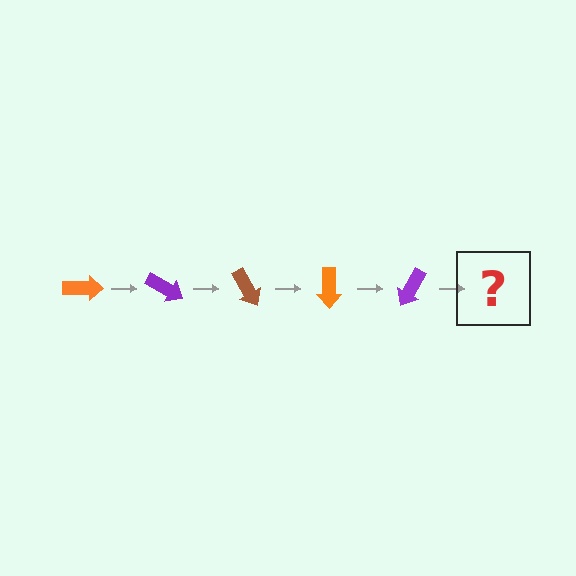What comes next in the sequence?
The next element should be a brown arrow, rotated 150 degrees from the start.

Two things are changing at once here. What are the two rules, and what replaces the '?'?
The two rules are that it rotates 30 degrees each step and the color cycles through orange, purple, and brown. The '?' should be a brown arrow, rotated 150 degrees from the start.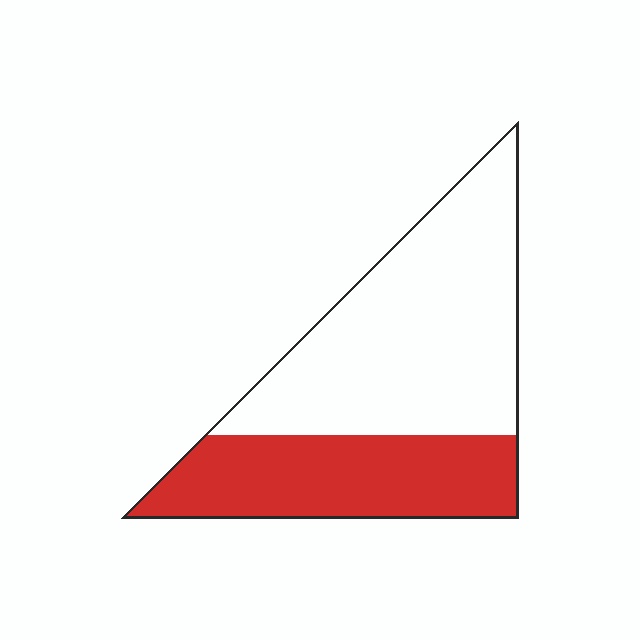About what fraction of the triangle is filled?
About three eighths (3/8).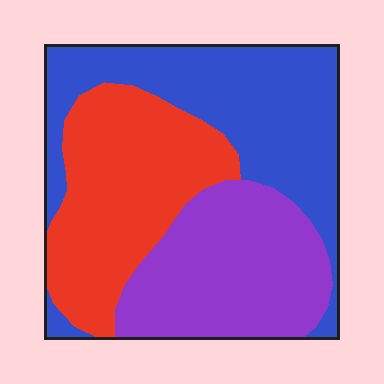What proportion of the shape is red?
Red takes up between a sixth and a third of the shape.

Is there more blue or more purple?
Blue.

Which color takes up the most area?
Blue, at roughly 40%.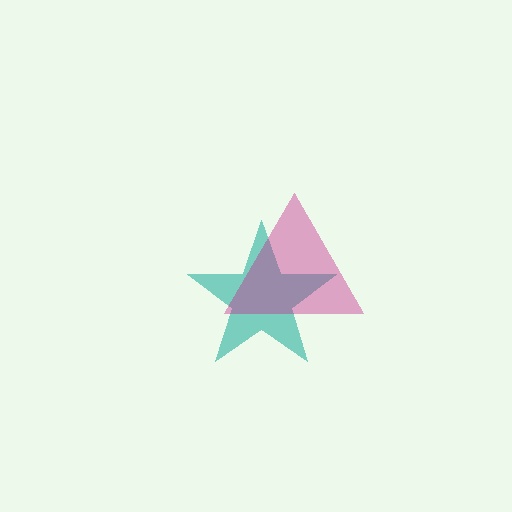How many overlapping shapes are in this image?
There are 2 overlapping shapes in the image.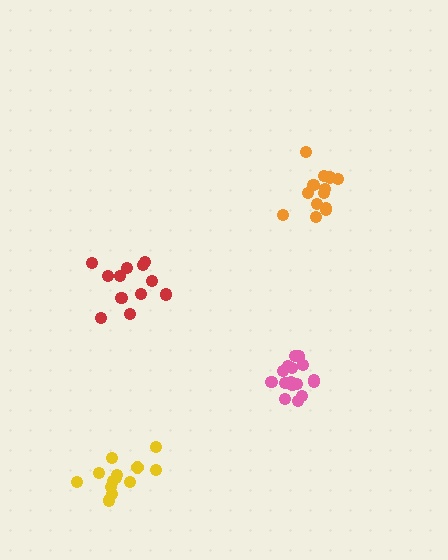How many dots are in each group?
Group 1: 12 dots, Group 2: 13 dots, Group 3: 16 dots, Group 4: 13 dots (54 total).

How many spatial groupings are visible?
There are 4 spatial groupings.